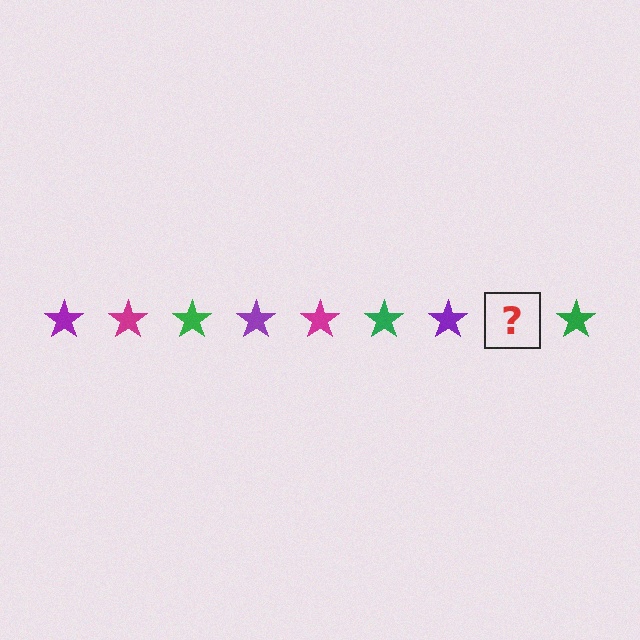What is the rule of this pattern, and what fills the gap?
The rule is that the pattern cycles through purple, magenta, green stars. The gap should be filled with a magenta star.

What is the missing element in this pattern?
The missing element is a magenta star.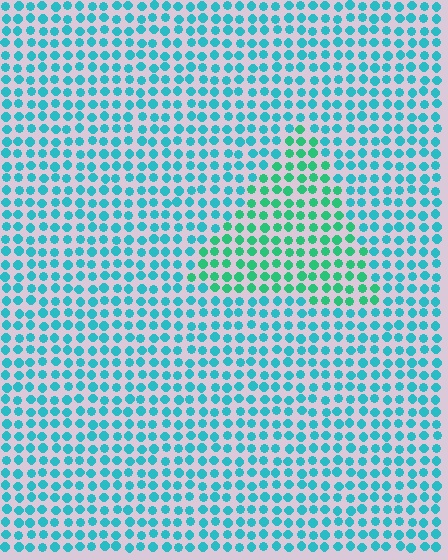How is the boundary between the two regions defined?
The boundary is defined purely by a slight shift in hue (about 32 degrees). Spacing, size, and orientation are identical on both sides.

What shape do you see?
I see a triangle.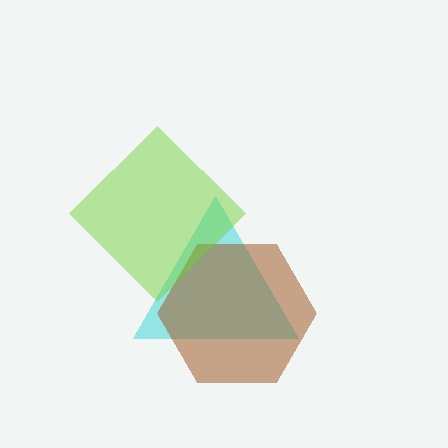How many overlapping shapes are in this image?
There are 3 overlapping shapes in the image.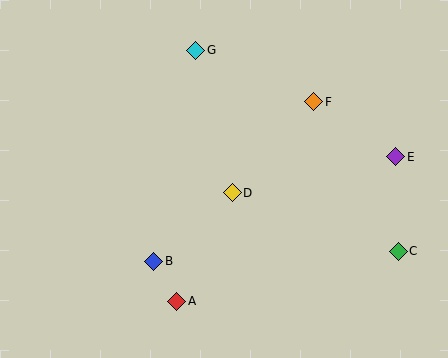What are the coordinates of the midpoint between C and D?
The midpoint between C and D is at (315, 222).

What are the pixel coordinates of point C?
Point C is at (398, 251).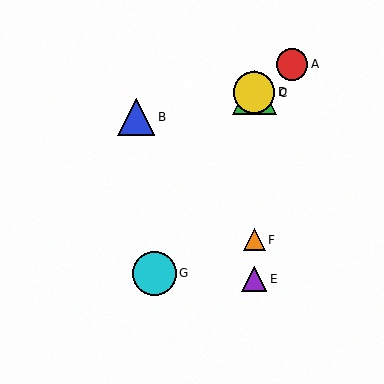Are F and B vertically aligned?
No, F is at x≈254 and B is at x≈136.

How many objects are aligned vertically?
4 objects (C, D, E, F) are aligned vertically.